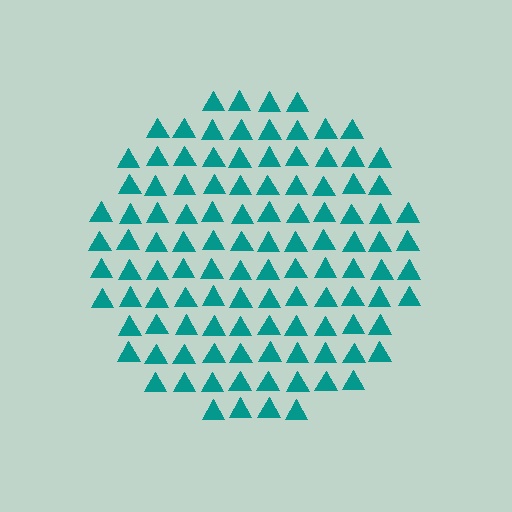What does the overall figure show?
The overall figure shows a circle.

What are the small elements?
The small elements are triangles.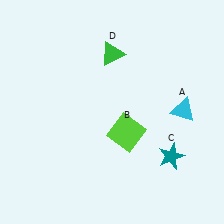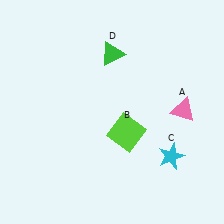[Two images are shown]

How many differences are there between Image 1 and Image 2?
There are 2 differences between the two images.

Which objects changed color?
A changed from cyan to pink. C changed from teal to cyan.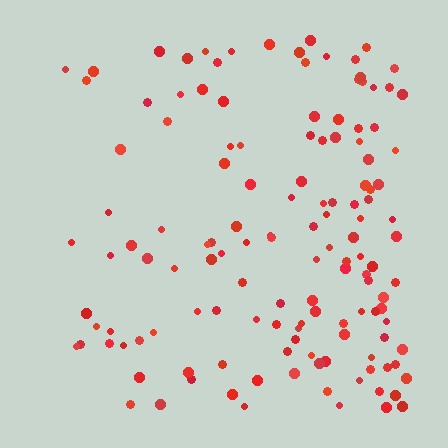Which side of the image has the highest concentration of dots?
The right.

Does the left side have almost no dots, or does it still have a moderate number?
Still a moderate number, just noticeably fewer than the right.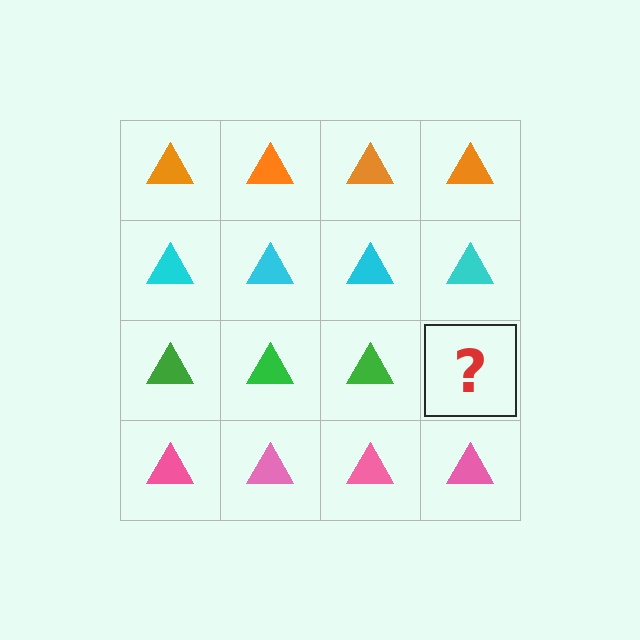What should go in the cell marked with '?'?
The missing cell should contain a green triangle.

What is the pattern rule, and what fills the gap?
The rule is that each row has a consistent color. The gap should be filled with a green triangle.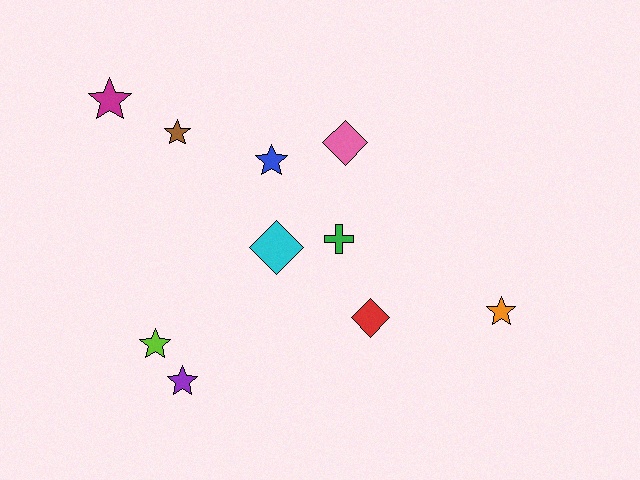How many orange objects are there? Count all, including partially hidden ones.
There is 1 orange object.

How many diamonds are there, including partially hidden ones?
There are 3 diamonds.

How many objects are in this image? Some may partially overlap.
There are 10 objects.